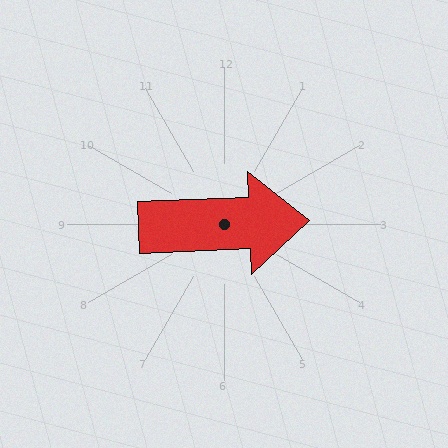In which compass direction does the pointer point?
East.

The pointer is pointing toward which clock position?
Roughly 3 o'clock.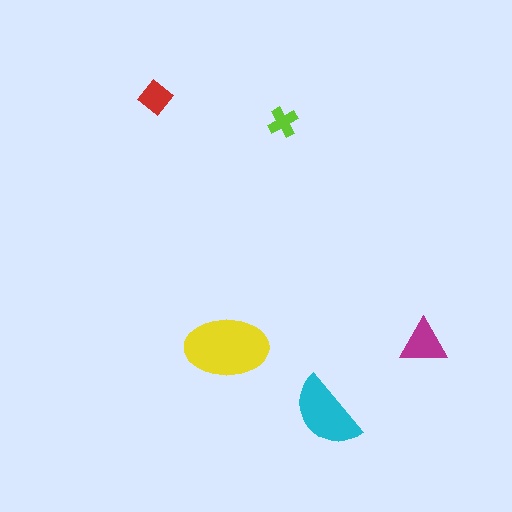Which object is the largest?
The yellow ellipse.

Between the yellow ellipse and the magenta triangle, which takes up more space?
The yellow ellipse.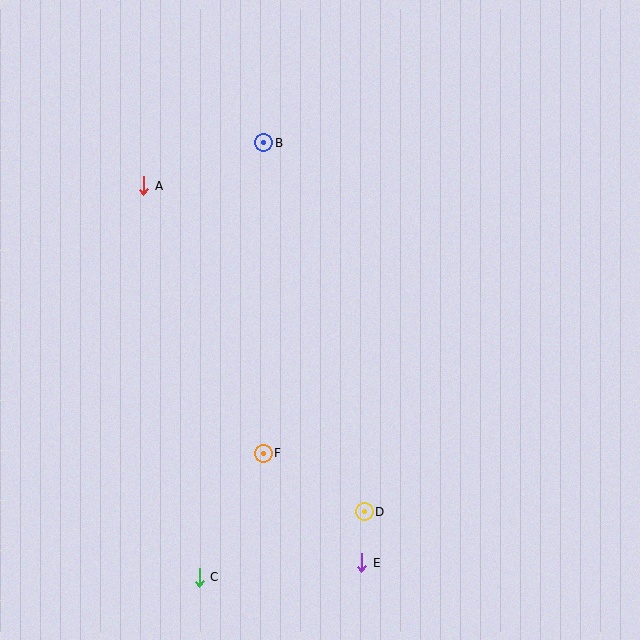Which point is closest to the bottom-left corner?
Point C is closest to the bottom-left corner.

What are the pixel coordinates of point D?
Point D is at (364, 512).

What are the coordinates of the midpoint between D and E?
The midpoint between D and E is at (363, 537).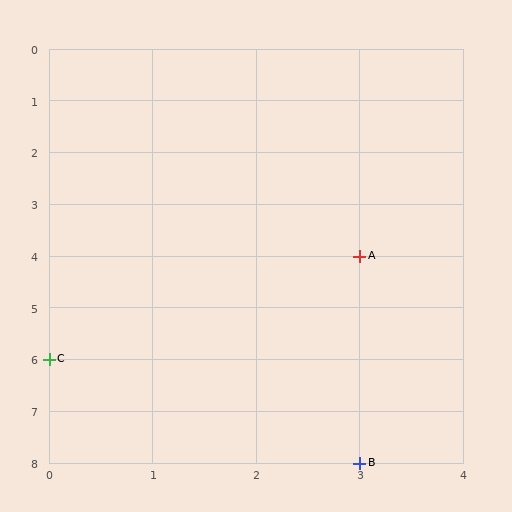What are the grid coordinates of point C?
Point C is at grid coordinates (0, 6).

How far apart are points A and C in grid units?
Points A and C are 3 columns and 2 rows apart (about 3.6 grid units diagonally).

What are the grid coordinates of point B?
Point B is at grid coordinates (3, 8).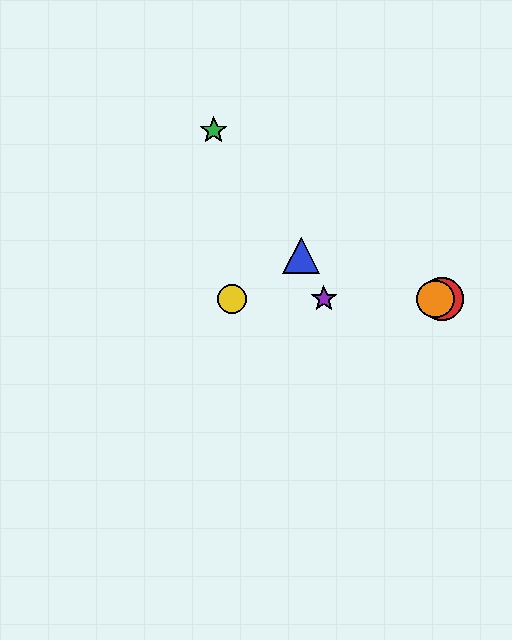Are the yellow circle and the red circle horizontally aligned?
Yes, both are at y≈299.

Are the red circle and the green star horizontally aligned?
No, the red circle is at y≈299 and the green star is at y≈131.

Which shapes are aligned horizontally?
The red circle, the yellow circle, the purple star, the orange circle are aligned horizontally.